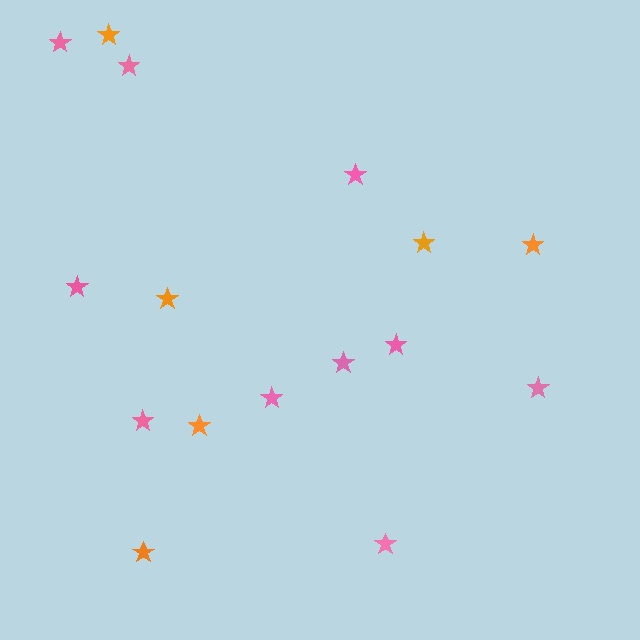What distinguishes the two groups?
There are 2 groups: one group of pink stars (10) and one group of orange stars (6).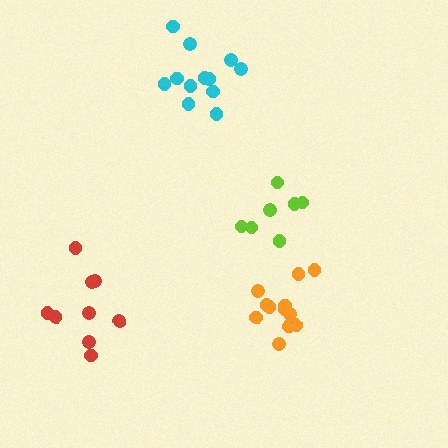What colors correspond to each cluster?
The clusters are colored: lime, red, cyan, orange.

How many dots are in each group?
Group 1: 7 dots, Group 2: 9 dots, Group 3: 12 dots, Group 4: 12 dots (40 total).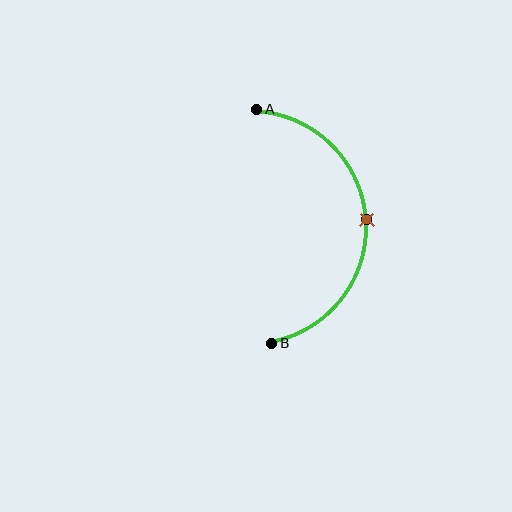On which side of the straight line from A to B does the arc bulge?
The arc bulges to the right of the straight line connecting A and B.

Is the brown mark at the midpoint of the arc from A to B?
Yes. The brown mark lies on the arc at equal arc-length from both A and B — it is the arc midpoint.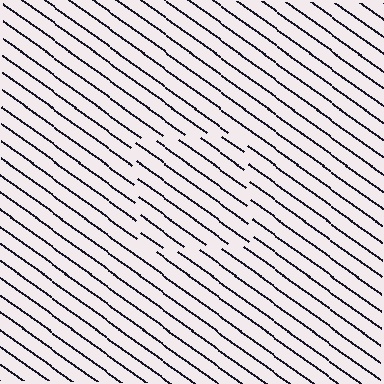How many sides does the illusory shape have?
4 sides — the line-ends trace a square.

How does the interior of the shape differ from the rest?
The interior of the shape contains the same grating, shifted by half a period — the contour is defined by the phase discontinuity where line-ends from the inner and outer gratings abut.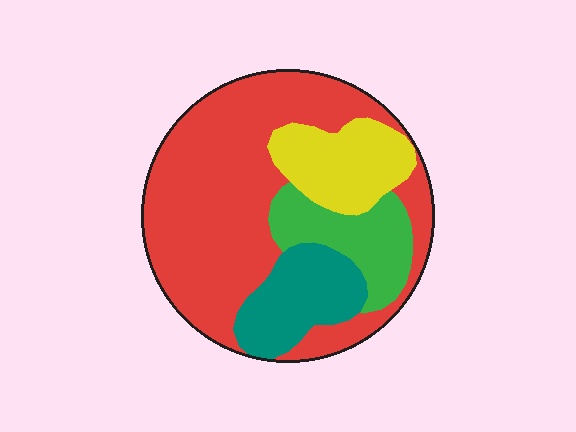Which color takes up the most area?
Red, at roughly 55%.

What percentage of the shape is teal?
Teal takes up less than a sixth of the shape.